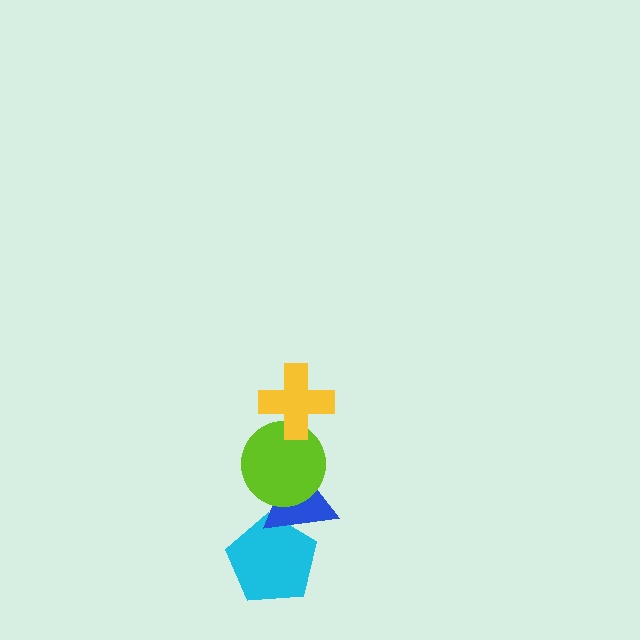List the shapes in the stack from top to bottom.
From top to bottom: the yellow cross, the lime circle, the blue triangle, the cyan pentagon.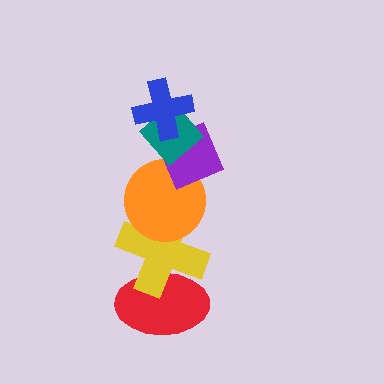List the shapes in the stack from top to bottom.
From top to bottom: the blue cross, the teal diamond, the purple diamond, the orange circle, the yellow cross, the red ellipse.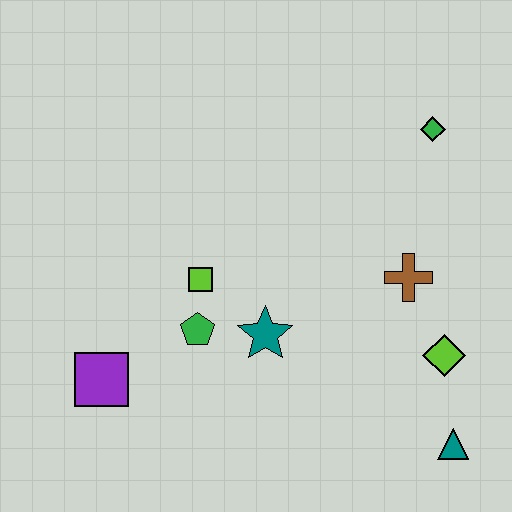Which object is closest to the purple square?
The green pentagon is closest to the purple square.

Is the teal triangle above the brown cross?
No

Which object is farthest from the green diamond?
The purple square is farthest from the green diamond.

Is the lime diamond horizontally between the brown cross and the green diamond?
No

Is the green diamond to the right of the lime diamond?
No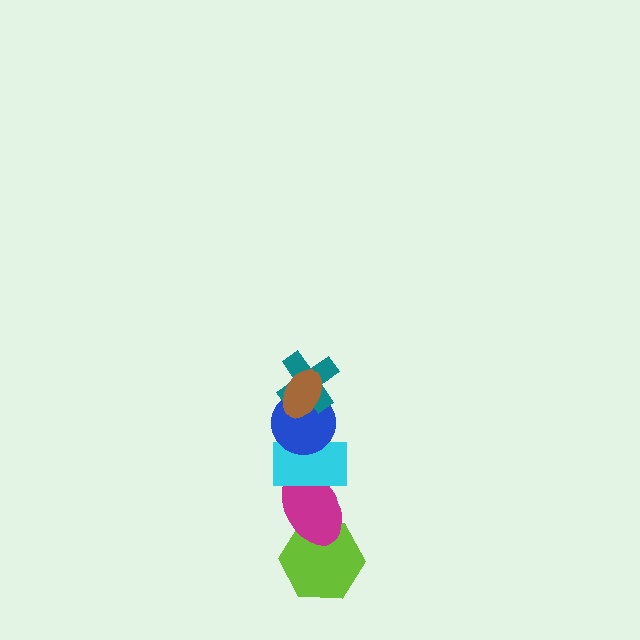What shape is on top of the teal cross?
The brown ellipse is on top of the teal cross.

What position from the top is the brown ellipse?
The brown ellipse is 1st from the top.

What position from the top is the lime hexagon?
The lime hexagon is 6th from the top.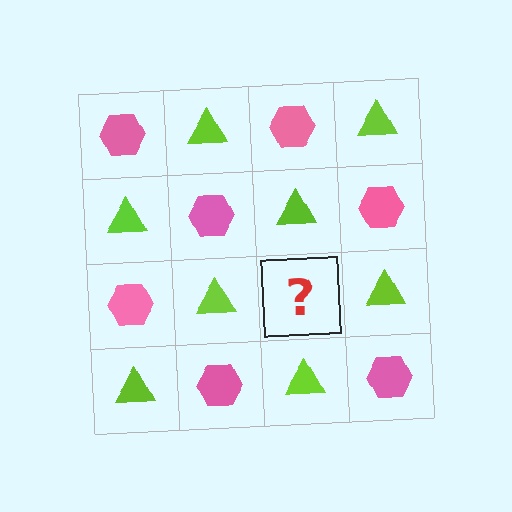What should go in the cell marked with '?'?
The missing cell should contain a pink hexagon.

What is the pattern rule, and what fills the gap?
The rule is that it alternates pink hexagon and lime triangle in a checkerboard pattern. The gap should be filled with a pink hexagon.